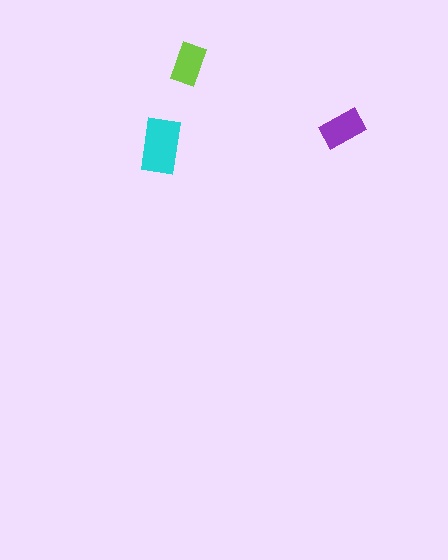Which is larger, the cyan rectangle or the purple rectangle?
The cyan one.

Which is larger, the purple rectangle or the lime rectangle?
The purple one.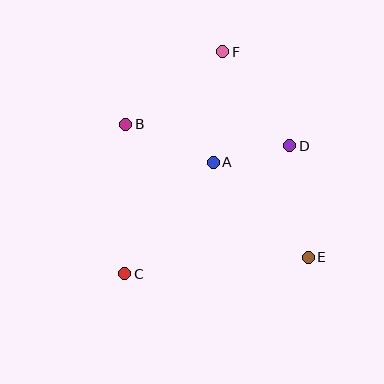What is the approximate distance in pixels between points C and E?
The distance between C and E is approximately 184 pixels.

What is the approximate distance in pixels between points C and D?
The distance between C and D is approximately 209 pixels.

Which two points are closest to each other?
Points A and D are closest to each other.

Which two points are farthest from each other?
Points C and F are farthest from each other.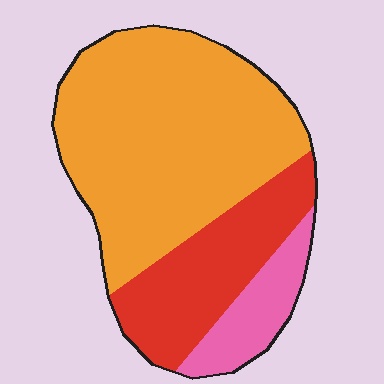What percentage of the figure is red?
Red takes up about one quarter (1/4) of the figure.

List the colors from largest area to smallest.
From largest to smallest: orange, red, pink.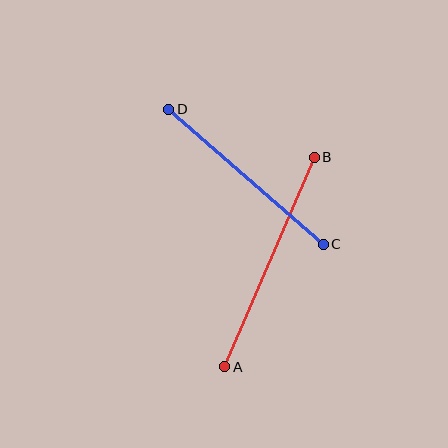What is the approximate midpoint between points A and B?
The midpoint is at approximately (270, 262) pixels.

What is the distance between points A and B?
The distance is approximately 227 pixels.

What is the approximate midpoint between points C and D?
The midpoint is at approximately (246, 177) pixels.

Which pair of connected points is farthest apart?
Points A and B are farthest apart.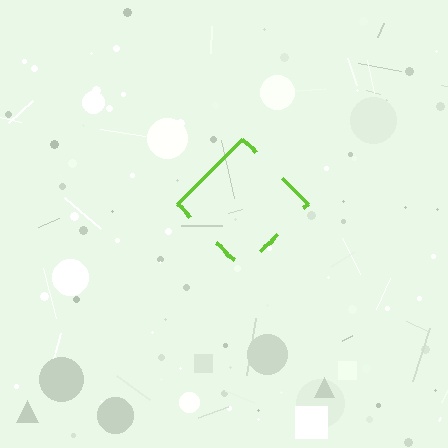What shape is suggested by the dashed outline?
The dashed outline suggests a diamond.